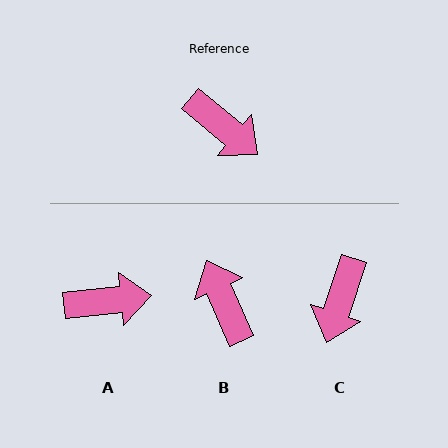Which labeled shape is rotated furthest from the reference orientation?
B, about 154 degrees away.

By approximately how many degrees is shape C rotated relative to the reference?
Approximately 68 degrees clockwise.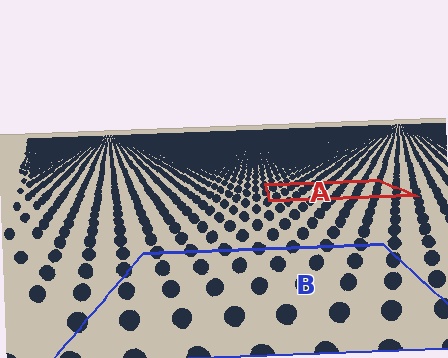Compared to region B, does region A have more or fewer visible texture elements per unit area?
Region A has more texture elements per unit area — they are packed more densely because it is farther away.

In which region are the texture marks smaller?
The texture marks are smaller in region A, because it is farther away.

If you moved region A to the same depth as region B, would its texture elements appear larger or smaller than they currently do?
They would appear larger. At a closer depth, the same texture elements are projected at a bigger on-screen size.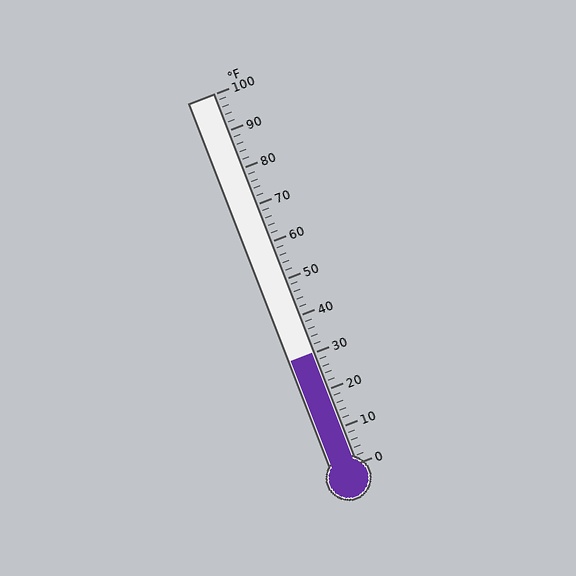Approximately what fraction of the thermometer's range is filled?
The thermometer is filled to approximately 30% of its range.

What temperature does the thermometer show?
The thermometer shows approximately 30°F.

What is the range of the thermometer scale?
The thermometer scale ranges from 0°F to 100°F.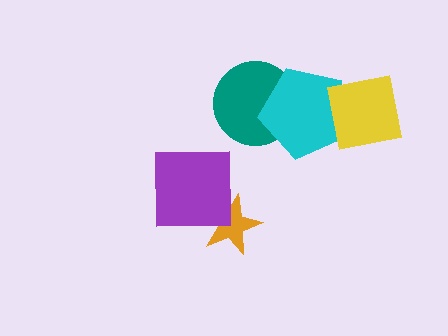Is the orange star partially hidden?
Yes, it is partially covered by another shape.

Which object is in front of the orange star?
The purple square is in front of the orange star.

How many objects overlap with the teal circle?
1 object overlaps with the teal circle.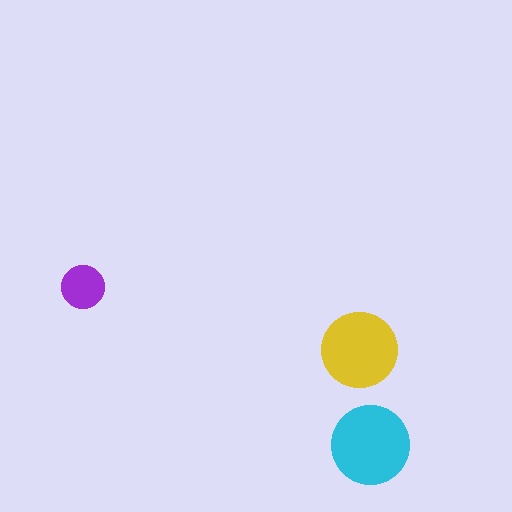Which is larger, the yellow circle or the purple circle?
The yellow one.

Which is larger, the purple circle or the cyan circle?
The cyan one.